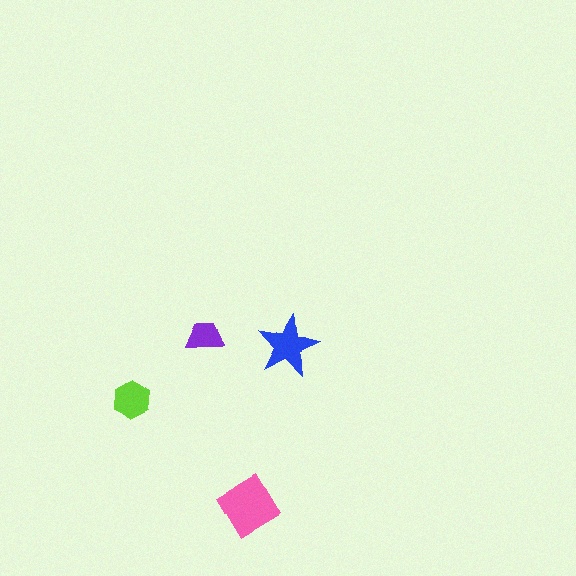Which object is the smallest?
The purple trapezoid.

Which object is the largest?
The pink diamond.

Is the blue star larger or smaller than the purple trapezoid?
Larger.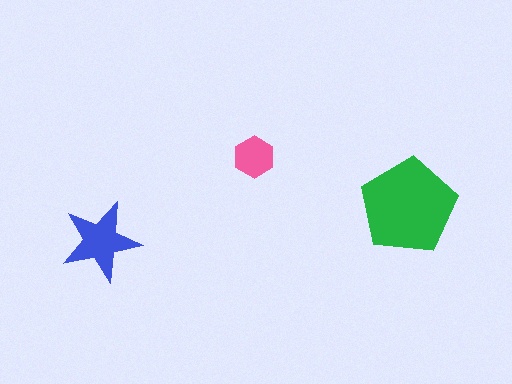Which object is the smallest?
The pink hexagon.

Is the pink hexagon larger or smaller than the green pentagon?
Smaller.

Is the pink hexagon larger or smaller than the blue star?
Smaller.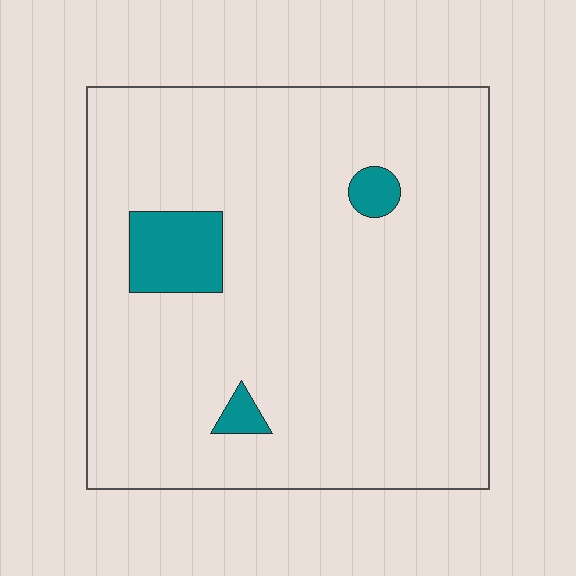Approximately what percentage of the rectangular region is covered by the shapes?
Approximately 5%.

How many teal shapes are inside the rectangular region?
3.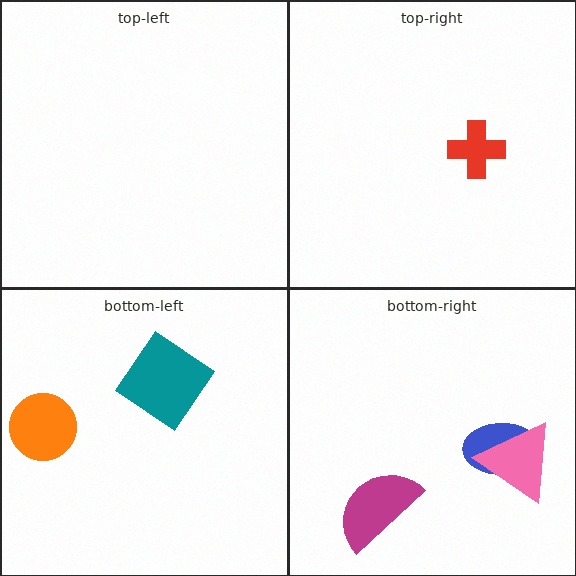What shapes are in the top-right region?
The red cross.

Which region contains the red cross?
The top-right region.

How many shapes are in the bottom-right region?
3.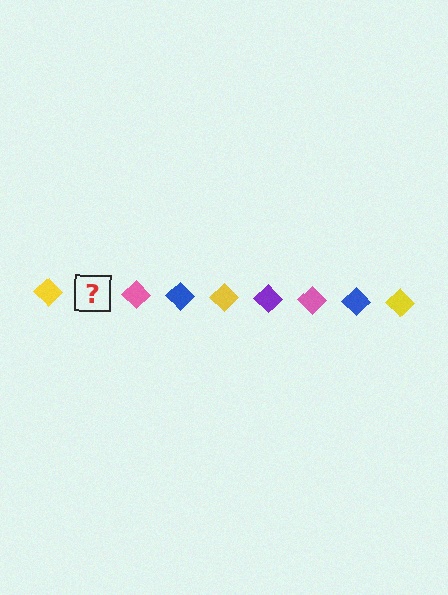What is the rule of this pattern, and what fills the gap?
The rule is that the pattern cycles through yellow, purple, pink, blue diamonds. The gap should be filled with a purple diamond.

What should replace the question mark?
The question mark should be replaced with a purple diamond.